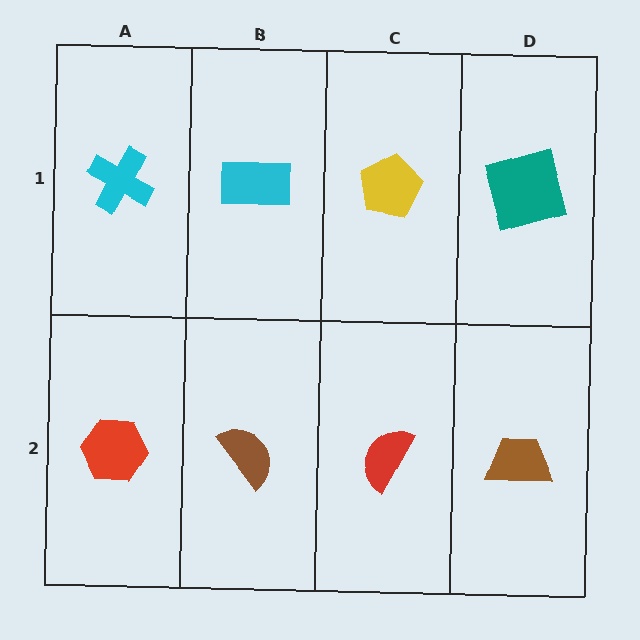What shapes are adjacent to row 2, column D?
A teal square (row 1, column D), a red semicircle (row 2, column C).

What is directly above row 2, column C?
A yellow pentagon.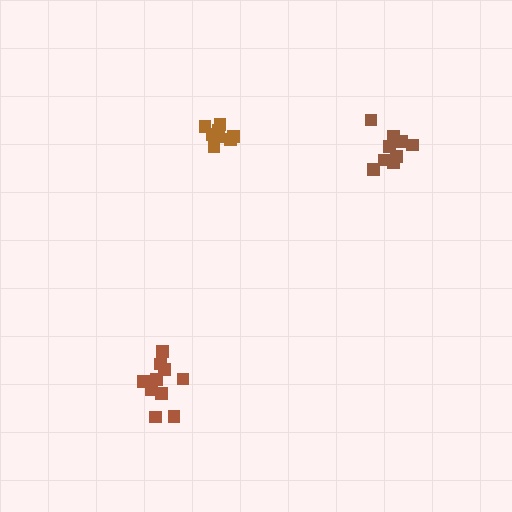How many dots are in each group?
Group 1: 10 dots, Group 2: 9 dots, Group 3: 8 dots (27 total).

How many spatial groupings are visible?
There are 3 spatial groupings.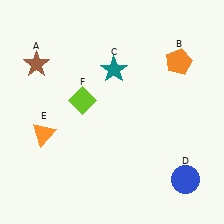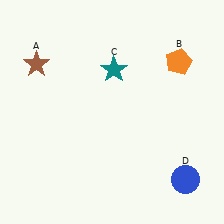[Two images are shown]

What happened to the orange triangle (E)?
The orange triangle (E) was removed in Image 2. It was in the bottom-left area of Image 1.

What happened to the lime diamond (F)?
The lime diamond (F) was removed in Image 2. It was in the top-left area of Image 1.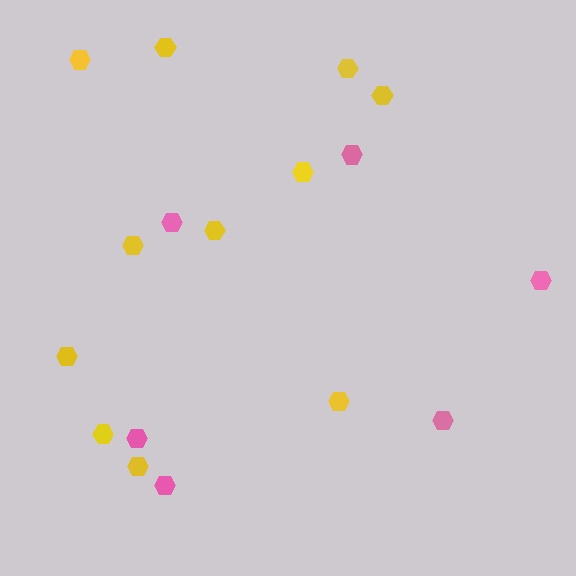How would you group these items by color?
There are 2 groups: one group of yellow hexagons (11) and one group of pink hexagons (6).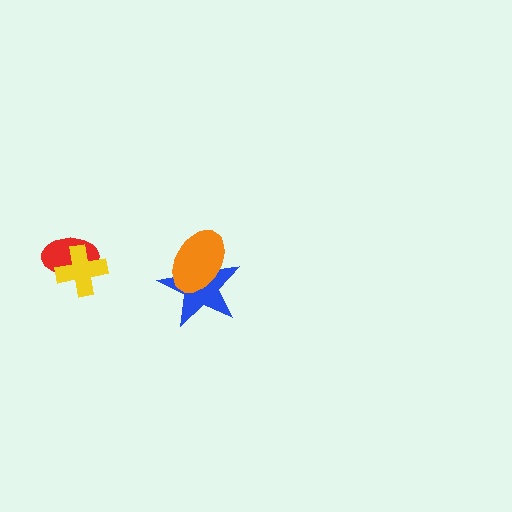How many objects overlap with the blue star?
1 object overlaps with the blue star.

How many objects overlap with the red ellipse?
1 object overlaps with the red ellipse.